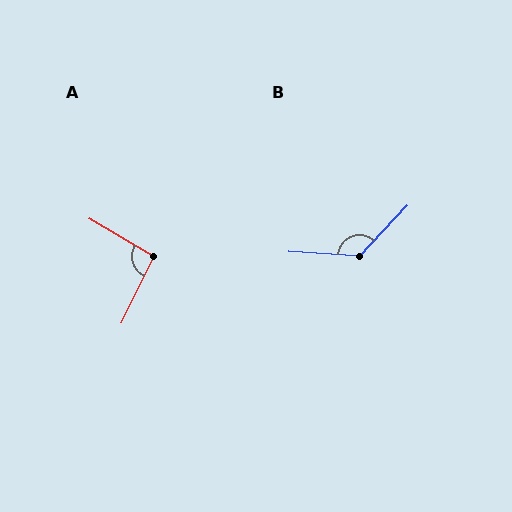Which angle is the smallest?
A, at approximately 95 degrees.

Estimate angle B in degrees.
Approximately 129 degrees.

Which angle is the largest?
B, at approximately 129 degrees.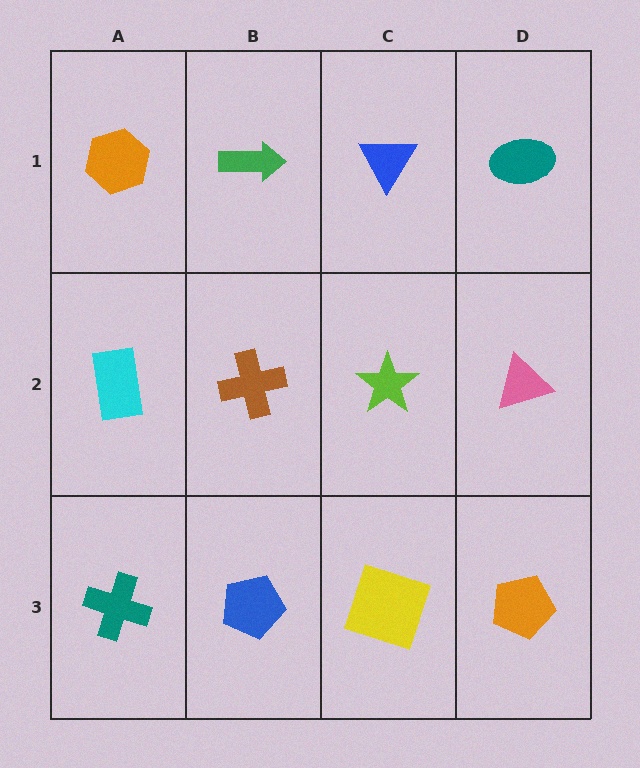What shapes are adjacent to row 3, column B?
A brown cross (row 2, column B), a teal cross (row 3, column A), a yellow square (row 3, column C).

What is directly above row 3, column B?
A brown cross.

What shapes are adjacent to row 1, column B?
A brown cross (row 2, column B), an orange hexagon (row 1, column A), a blue triangle (row 1, column C).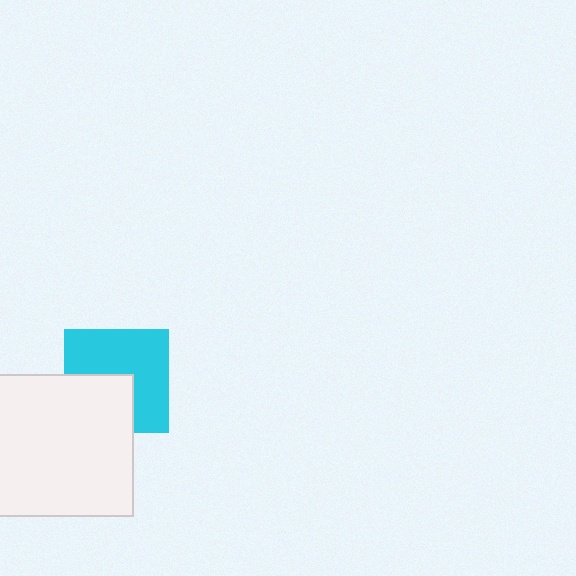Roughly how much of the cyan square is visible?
About half of it is visible (roughly 62%).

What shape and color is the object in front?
The object in front is a white square.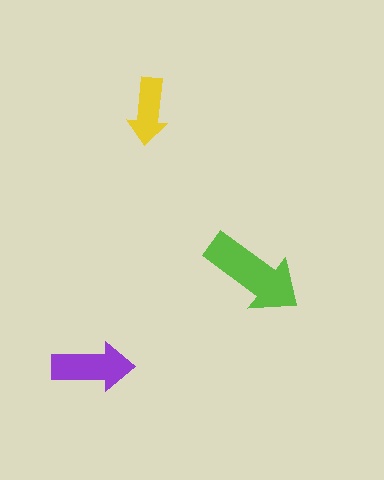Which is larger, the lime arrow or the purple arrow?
The lime one.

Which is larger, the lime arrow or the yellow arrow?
The lime one.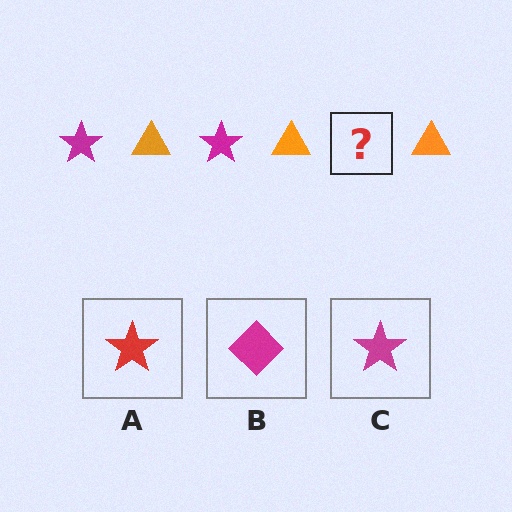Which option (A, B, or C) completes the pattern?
C.